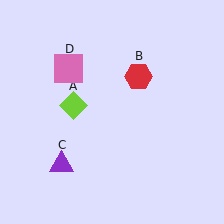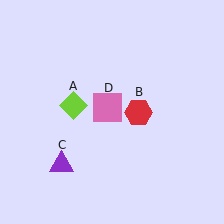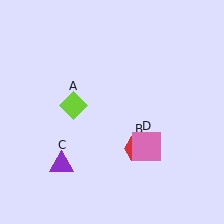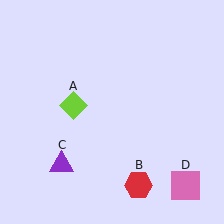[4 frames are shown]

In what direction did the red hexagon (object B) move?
The red hexagon (object B) moved down.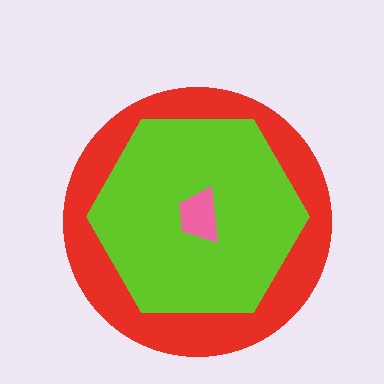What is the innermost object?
The pink trapezoid.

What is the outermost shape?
The red circle.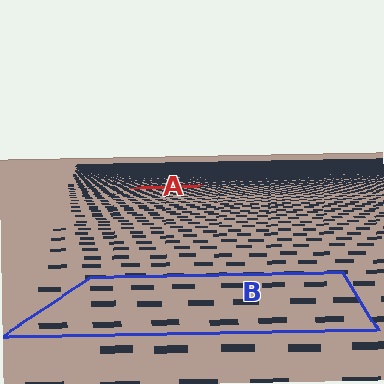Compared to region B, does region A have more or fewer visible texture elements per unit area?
Region A has more texture elements per unit area — they are packed more densely because it is farther away.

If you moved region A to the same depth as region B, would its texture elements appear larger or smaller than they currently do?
They would appear larger. At a closer depth, the same texture elements are projected at a bigger on-screen size.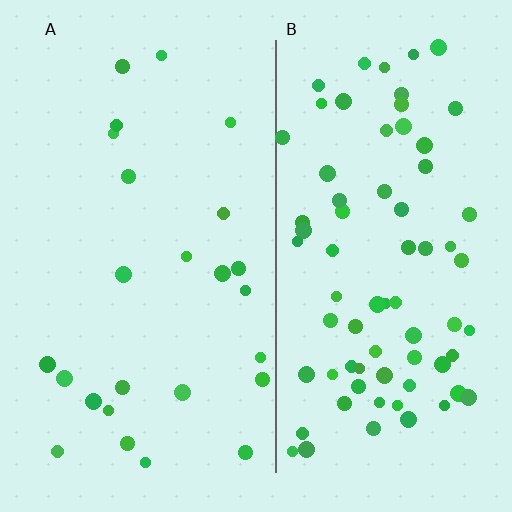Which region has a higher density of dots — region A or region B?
B (the right).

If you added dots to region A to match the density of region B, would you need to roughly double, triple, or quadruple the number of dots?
Approximately triple.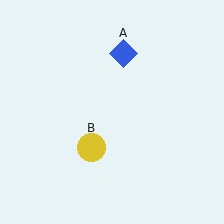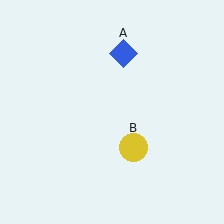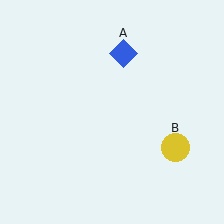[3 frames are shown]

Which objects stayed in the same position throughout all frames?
Blue diamond (object A) remained stationary.